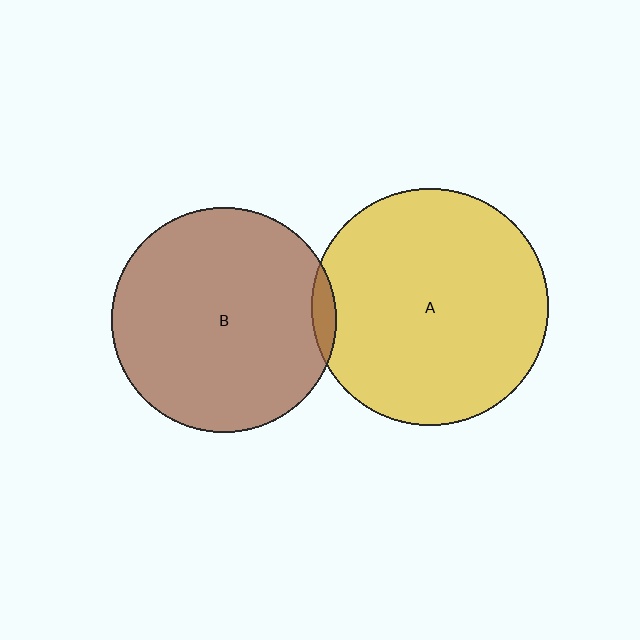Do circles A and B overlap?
Yes.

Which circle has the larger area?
Circle A (yellow).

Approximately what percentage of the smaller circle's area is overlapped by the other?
Approximately 5%.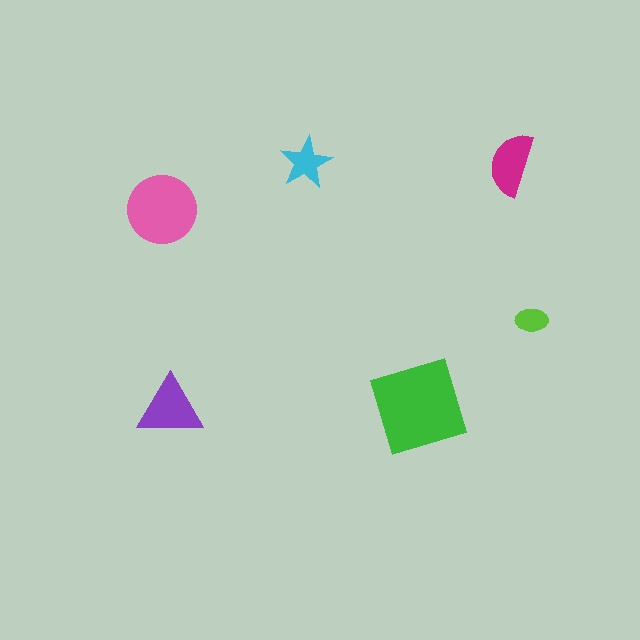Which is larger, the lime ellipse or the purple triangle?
The purple triangle.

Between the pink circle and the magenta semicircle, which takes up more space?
The pink circle.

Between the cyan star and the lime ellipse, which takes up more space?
The cyan star.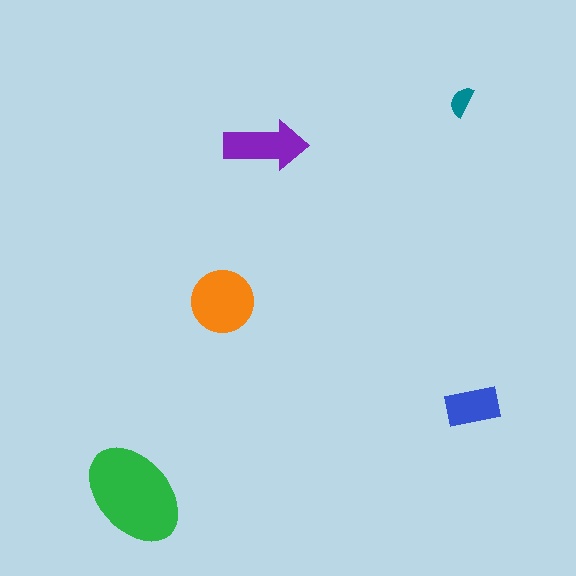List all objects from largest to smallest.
The green ellipse, the orange circle, the purple arrow, the blue rectangle, the teal semicircle.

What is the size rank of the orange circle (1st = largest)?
2nd.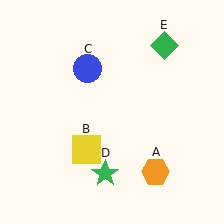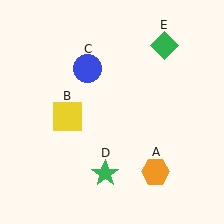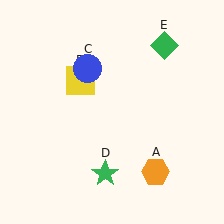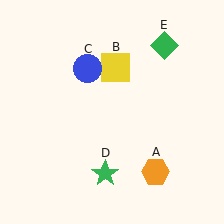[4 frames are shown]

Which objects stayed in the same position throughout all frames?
Orange hexagon (object A) and blue circle (object C) and green star (object D) and green diamond (object E) remained stationary.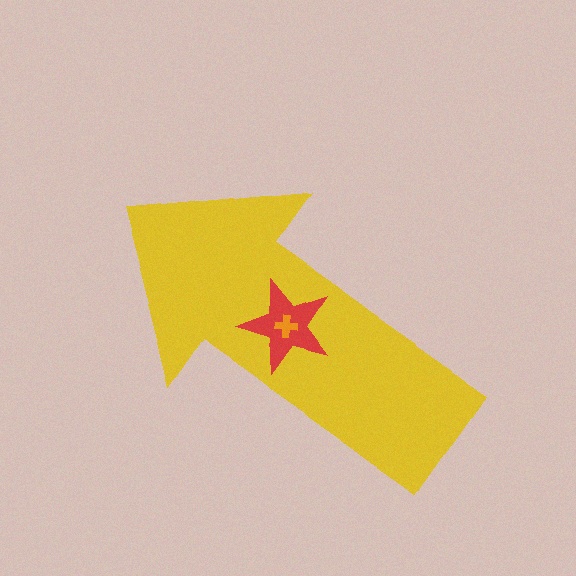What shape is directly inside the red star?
The orange cross.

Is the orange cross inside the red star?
Yes.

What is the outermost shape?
The yellow arrow.